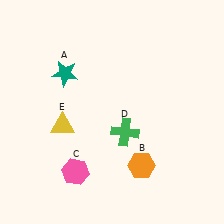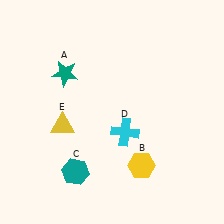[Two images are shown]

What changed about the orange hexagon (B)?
In Image 1, B is orange. In Image 2, it changed to yellow.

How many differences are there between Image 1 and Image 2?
There are 3 differences between the two images.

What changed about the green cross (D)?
In Image 1, D is green. In Image 2, it changed to cyan.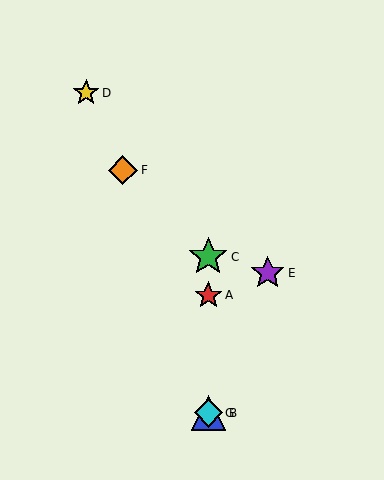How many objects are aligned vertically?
4 objects (A, B, C, G) are aligned vertically.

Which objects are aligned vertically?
Objects A, B, C, G are aligned vertically.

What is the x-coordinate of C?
Object C is at x≈208.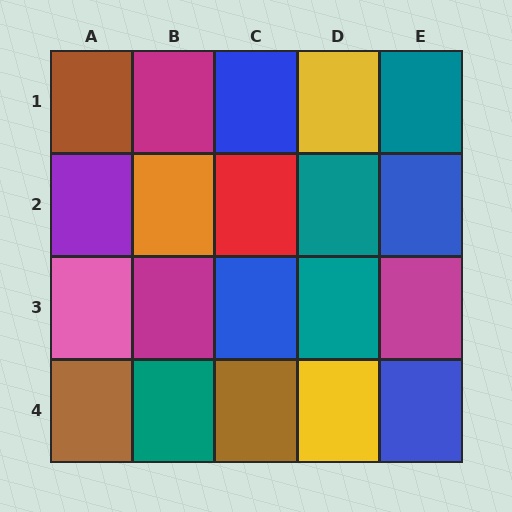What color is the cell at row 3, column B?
Magenta.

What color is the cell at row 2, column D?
Teal.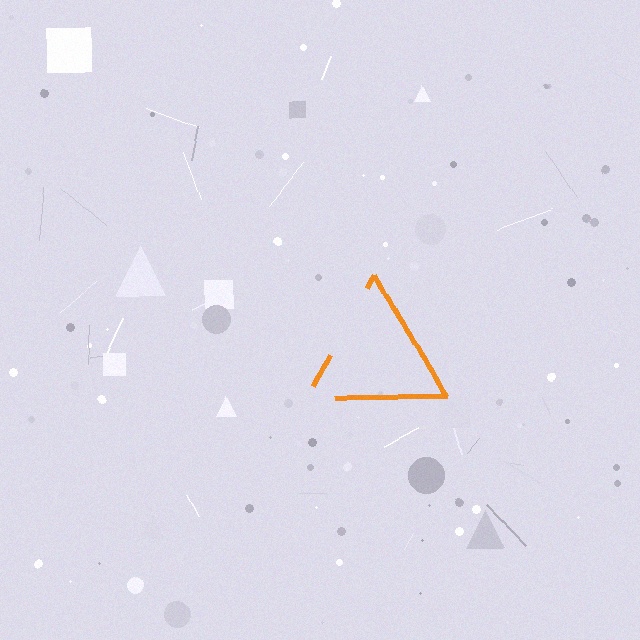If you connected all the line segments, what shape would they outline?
They would outline a triangle.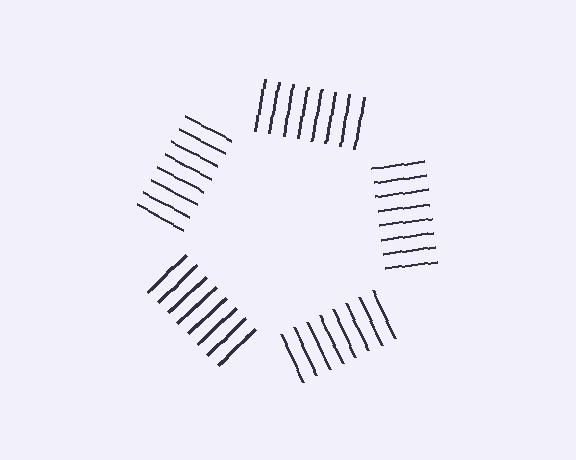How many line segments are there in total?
40 — 8 along each of the 5 edges.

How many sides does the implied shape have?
5 sides — the line-ends trace a pentagon.